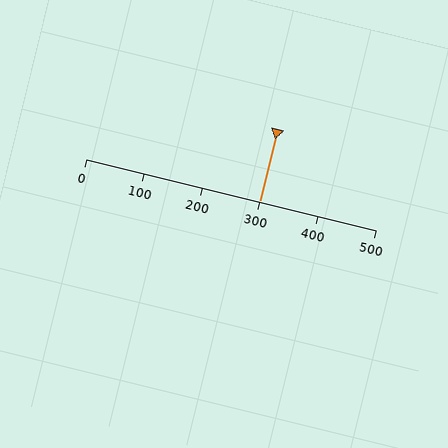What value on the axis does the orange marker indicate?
The marker indicates approximately 300.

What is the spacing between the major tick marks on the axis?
The major ticks are spaced 100 apart.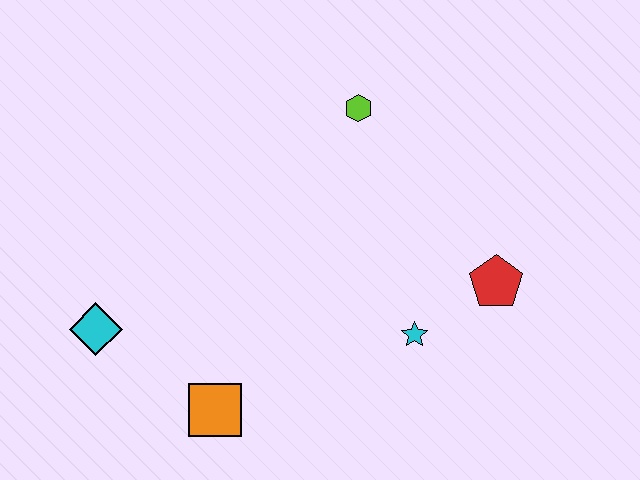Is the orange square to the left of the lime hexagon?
Yes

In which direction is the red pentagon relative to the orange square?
The red pentagon is to the right of the orange square.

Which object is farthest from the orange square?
The lime hexagon is farthest from the orange square.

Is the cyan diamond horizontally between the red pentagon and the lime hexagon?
No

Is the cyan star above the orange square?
Yes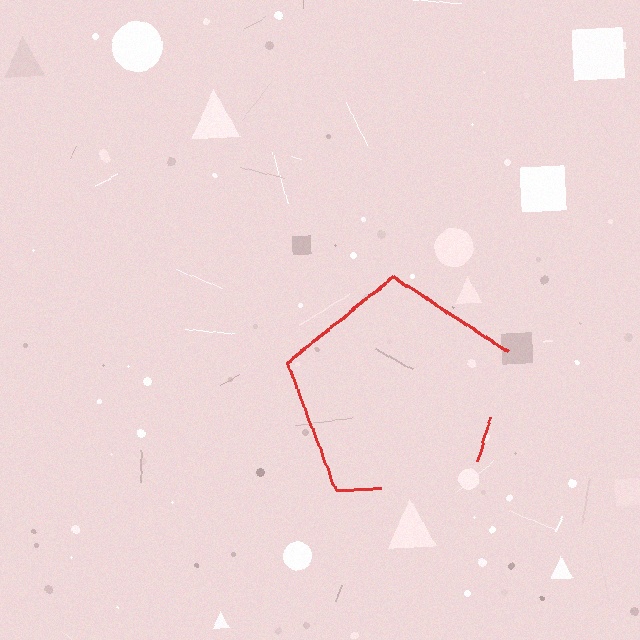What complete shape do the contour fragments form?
The contour fragments form a pentagon.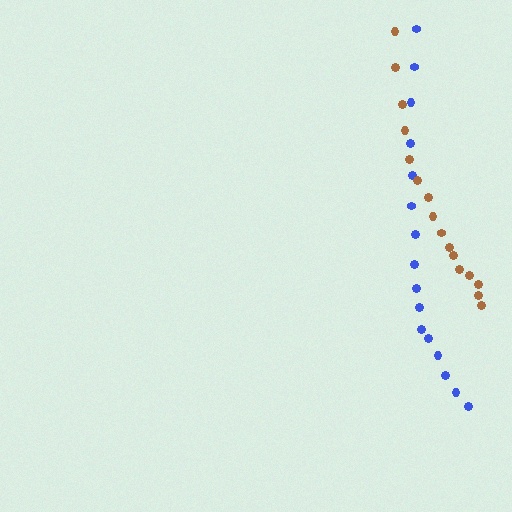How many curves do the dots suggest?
There are 2 distinct paths.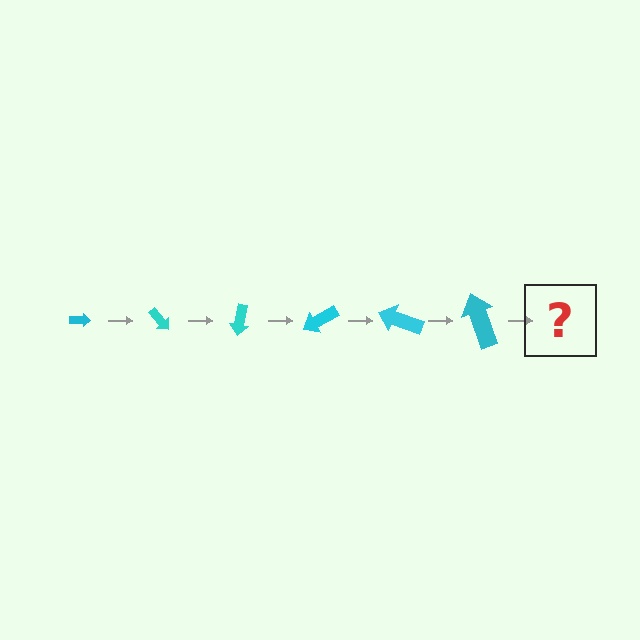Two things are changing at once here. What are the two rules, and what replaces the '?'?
The two rules are that the arrow grows larger each step and it rotates 50 degrees each step. The '?' should be an arrow, larger than the previous one and rotated 300 degrees from the start.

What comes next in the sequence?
The next element should be an arrow, larger than the previous one and rotated 300 degrees from the start.